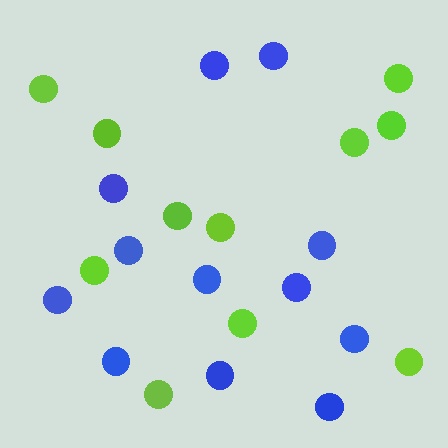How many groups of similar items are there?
There are 2 groups: one group of blue circles (12) and one group of lime circles (11).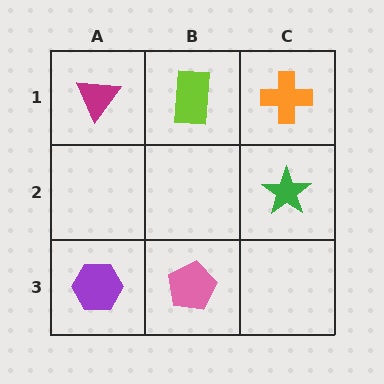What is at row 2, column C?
A green star.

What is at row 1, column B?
A lime rectangle.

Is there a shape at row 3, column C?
No, that cell is empty.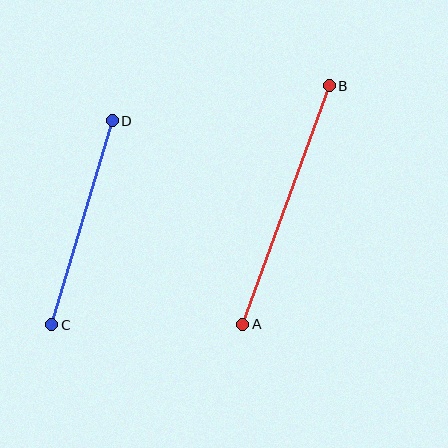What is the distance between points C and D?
The distance is approximately 212 pixels.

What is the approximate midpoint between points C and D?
The midpoint is at approximately (82, 223) pixels.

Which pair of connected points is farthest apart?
Points A and B are farthest apart.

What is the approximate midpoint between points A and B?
The midpoint is at approximately (286, 205) pixels.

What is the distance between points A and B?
The distance is approximately 253 pixels.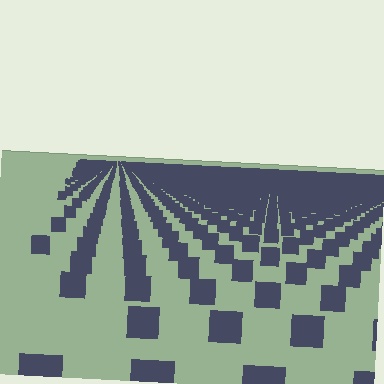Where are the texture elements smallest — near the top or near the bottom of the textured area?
Near the top.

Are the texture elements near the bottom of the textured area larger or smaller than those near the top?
Larger. Near the bottom, elements are closer to the viewer and appear at a bigger on-screen size.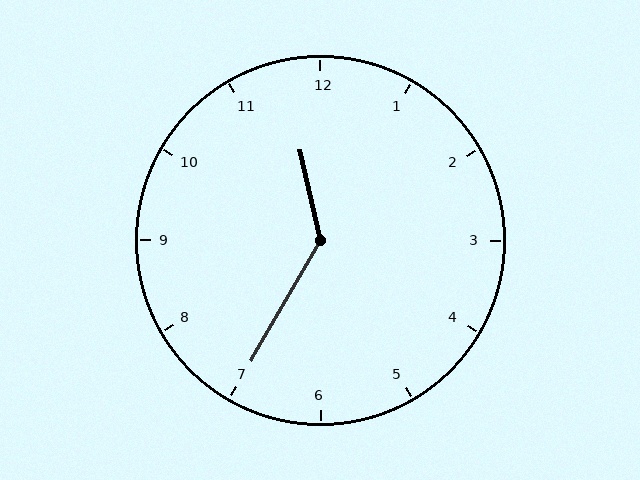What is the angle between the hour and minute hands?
Approximately 138 degrees.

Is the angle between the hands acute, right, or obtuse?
It is obtuse.